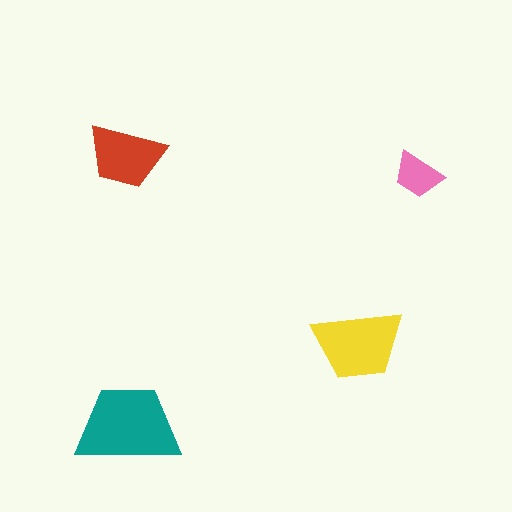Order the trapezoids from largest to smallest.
the teal one, the yellow one, the red one, the pink one.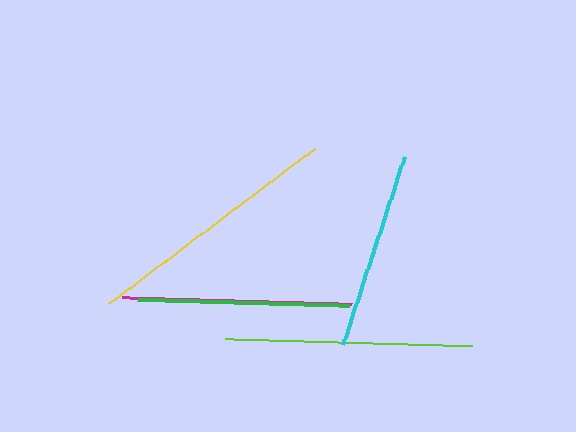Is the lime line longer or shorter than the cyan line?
The lime line is longer than the cyan line.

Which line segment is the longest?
The yellow line is the longest at approximately 257 pixels.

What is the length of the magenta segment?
The magenta segment is approximately 230 pixels long.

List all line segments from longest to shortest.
From longest to shortest: yellow, lime, magenta, green, cyan.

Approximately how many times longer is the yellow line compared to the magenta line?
The yellow line is approximately 1.1 times the length of the magenta line.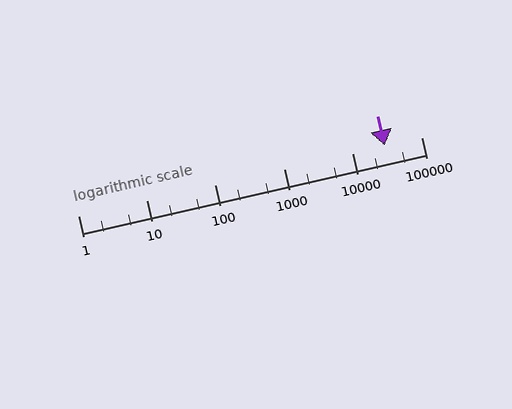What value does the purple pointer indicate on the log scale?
The pointer indicates approximately 29000.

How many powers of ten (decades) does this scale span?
The scale spans 5 decades, from 1 to 100000.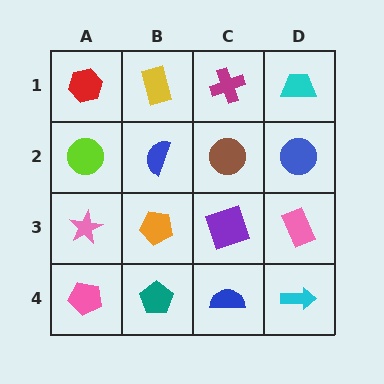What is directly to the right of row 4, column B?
A blue semicircle.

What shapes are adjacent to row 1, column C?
A brown circle (row 2, column C), a yellow rectangle (row 1, column B), a cyan trapezoid (row 1, column D).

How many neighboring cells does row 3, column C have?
4.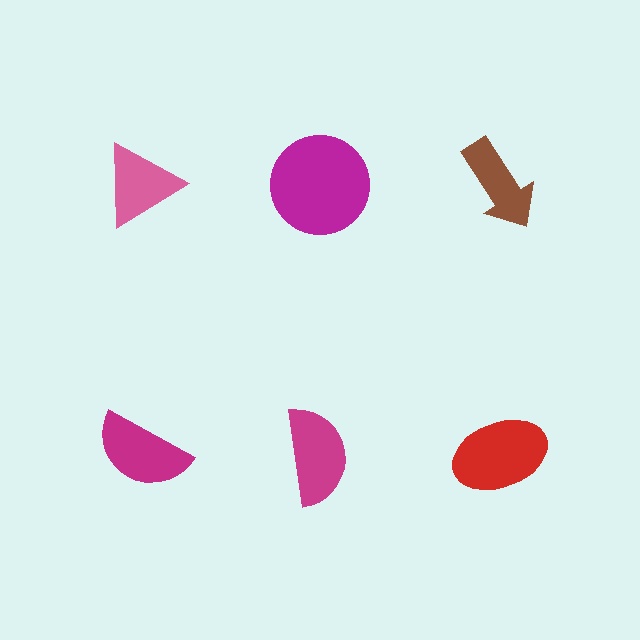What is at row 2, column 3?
A red ellipse.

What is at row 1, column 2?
A magenta circle.